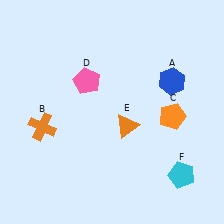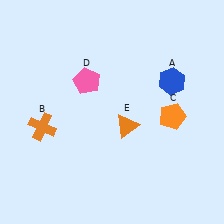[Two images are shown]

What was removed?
The cyan pentagon (F) was removed in Image 2.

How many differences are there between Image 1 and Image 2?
There is 1 difference between the two images.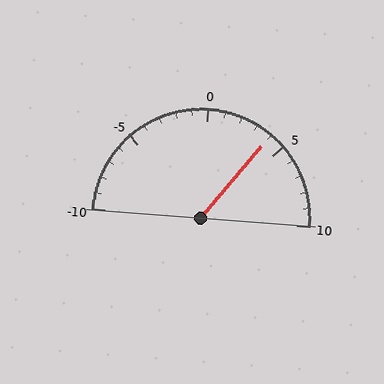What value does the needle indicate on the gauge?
The needle indicates approximately 4.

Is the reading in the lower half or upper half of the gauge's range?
The reading is in the upper half of the range (-10 to 10).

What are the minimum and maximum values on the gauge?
The gauge ranges from -10 to 10.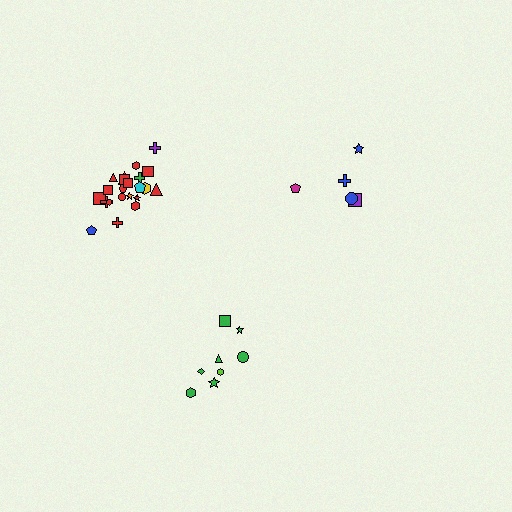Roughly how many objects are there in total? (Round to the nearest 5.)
Roughly 35 objects in total.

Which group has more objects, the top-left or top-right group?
The top-left group.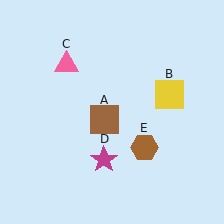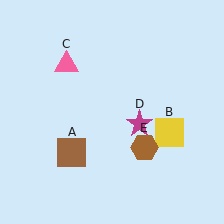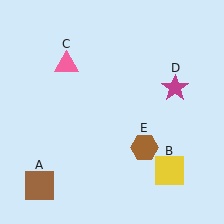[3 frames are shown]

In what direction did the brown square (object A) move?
The brown square (object A) moved down and to the left.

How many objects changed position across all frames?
3 objects changed position: brown square (object A), yellow square (object B), magenta star (object D).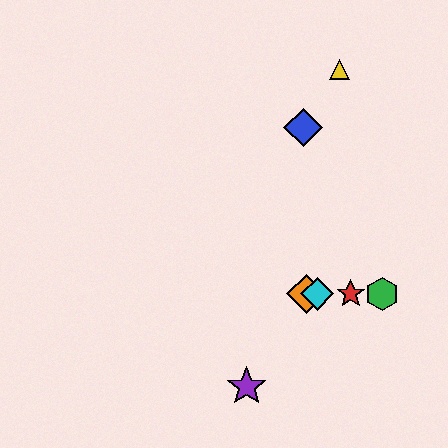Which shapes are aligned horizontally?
The red star, the green hexagon, the orange diamond, the cyan diamond are aligned horizontally.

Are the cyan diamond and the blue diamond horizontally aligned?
No, the cyan diamond is at y≈294 and the blue diamond is at y≈127.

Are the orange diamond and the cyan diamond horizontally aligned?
Yes, both are at y≈294.